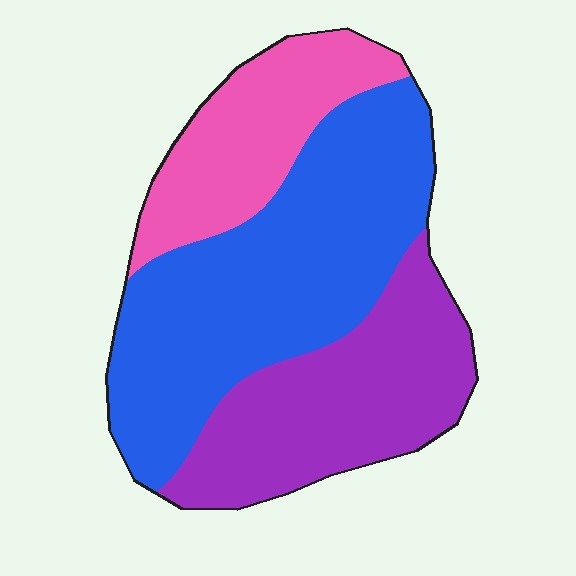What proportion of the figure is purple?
Purple takes up about one third (1/3) of the figure.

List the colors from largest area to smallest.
From largest to smallest: blue, purple, pink.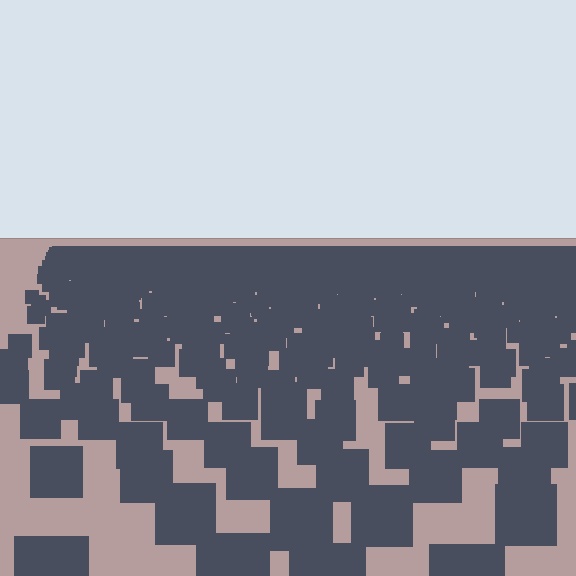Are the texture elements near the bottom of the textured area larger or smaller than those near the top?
Larger. Near the bottom, elements are closer to the viewer and appear at a bigger on-screen size.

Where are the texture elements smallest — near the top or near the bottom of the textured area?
Near the top.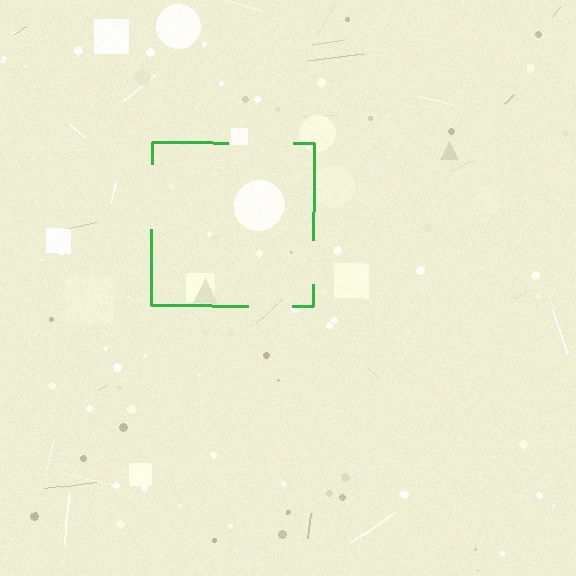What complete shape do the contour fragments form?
The contour fragments form a square.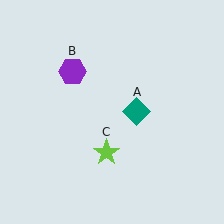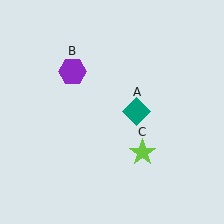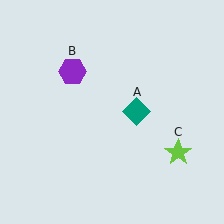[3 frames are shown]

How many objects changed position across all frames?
1 object changed position: lime star (object C).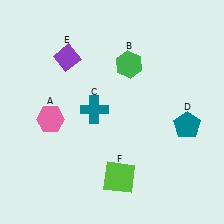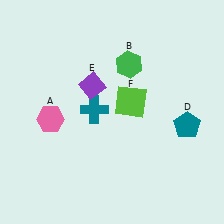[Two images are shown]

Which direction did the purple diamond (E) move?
The purple diamond (E) moved down.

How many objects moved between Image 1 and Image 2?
2 objects moved between the two images.